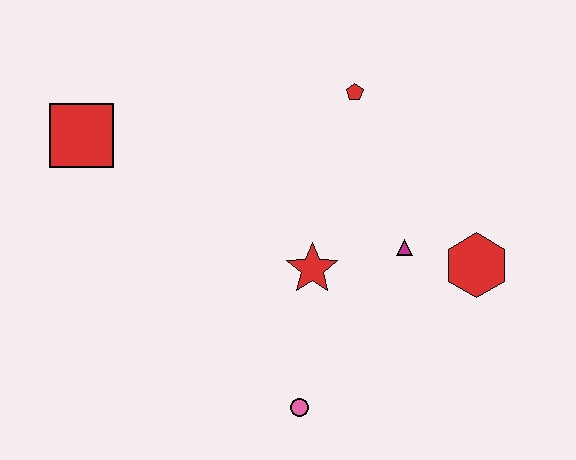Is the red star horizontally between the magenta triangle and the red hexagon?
No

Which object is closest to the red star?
The magenta triangle is closest to the red star.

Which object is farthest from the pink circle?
The red square is farthest from the pink circle.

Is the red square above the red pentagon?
No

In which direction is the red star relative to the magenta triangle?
The red star is to the left of the magenta triangle.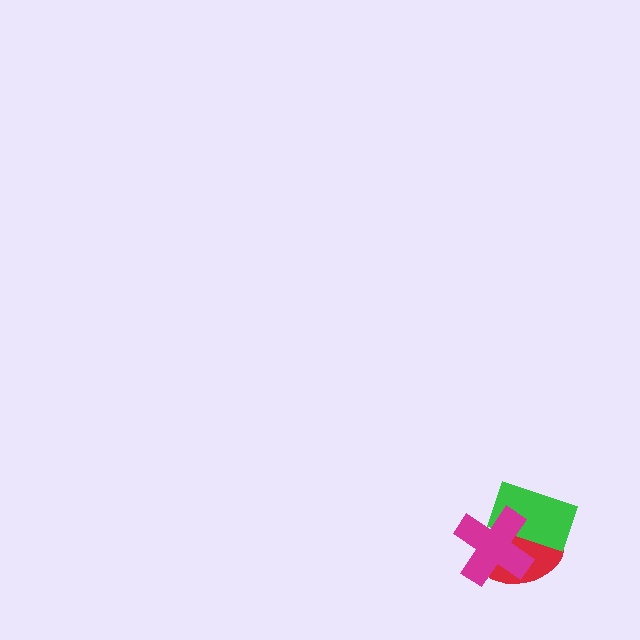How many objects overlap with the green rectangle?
2 objects overlap with the green rectangle.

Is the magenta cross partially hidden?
No, no other shape covers it.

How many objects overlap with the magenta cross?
2 objects overlap with the magenta cross.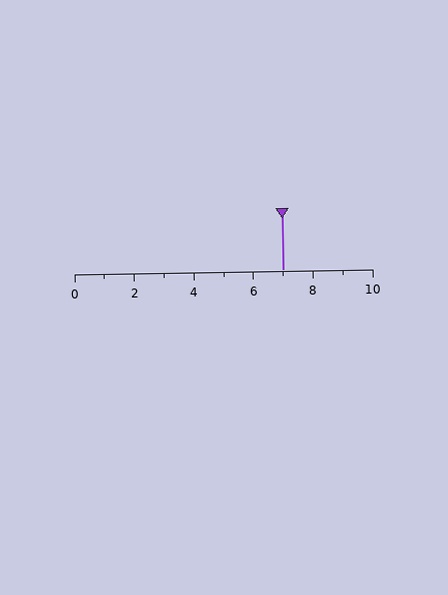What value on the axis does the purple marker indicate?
The marker indicates approximately 7.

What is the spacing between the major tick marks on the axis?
The major ticks are spaced 2 apart.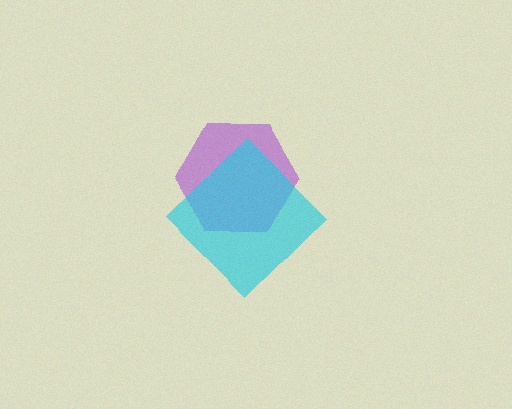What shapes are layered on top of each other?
The layered shapes are: a purple hexagon, a cyan diamond.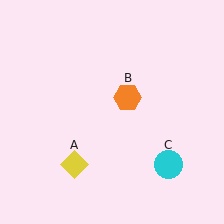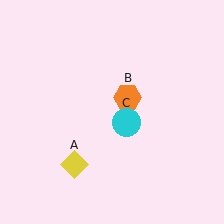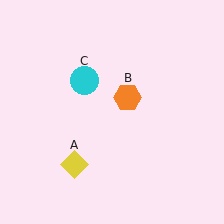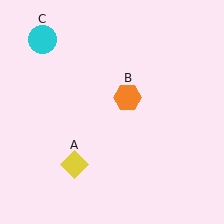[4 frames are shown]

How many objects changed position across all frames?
1 object changed position: cyan circle (object C).